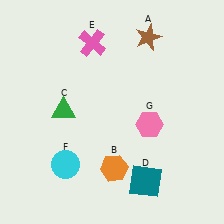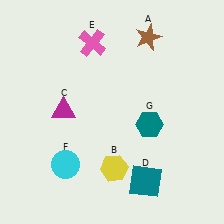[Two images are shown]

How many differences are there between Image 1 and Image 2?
There are 3 differences between the two images.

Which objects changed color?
B changed from orange to yellow. C changed from green to magenta. G changed from pink to teal.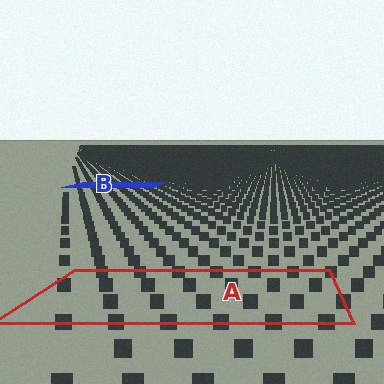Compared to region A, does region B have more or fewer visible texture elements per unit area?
Region B has more texture elements per unit area — they are packed more densely because it is farther away.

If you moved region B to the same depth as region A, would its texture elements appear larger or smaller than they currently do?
They would appear larger. At a closer depth, the same texture elements are projected at a bigger on-screen size.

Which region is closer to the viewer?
Region A is closer. The texture elements there are larger and more spread out.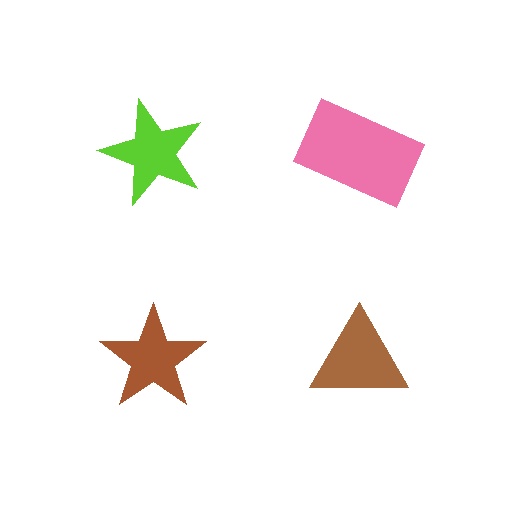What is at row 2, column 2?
A brown triangle.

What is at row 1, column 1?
A lime star.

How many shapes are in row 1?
2 shapes.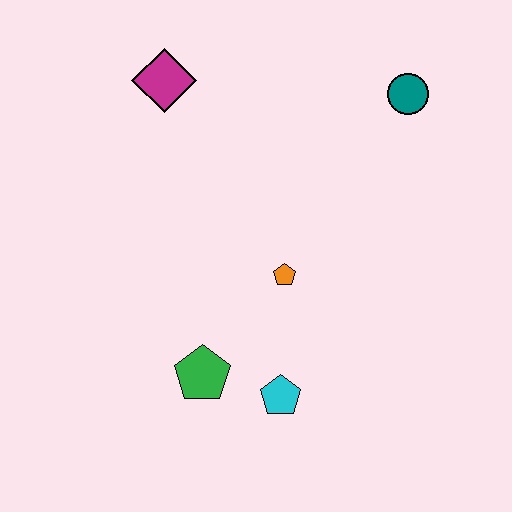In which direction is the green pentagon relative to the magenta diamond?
The green pentagon is below the magenta diamond.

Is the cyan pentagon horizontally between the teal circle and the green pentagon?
Yes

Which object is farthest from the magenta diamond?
The cyan pentagon is farthest from the magenta diamond.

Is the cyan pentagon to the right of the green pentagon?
Yes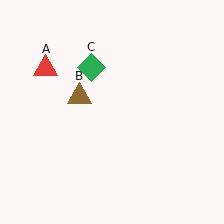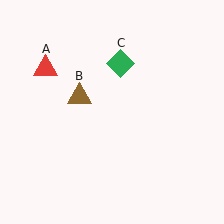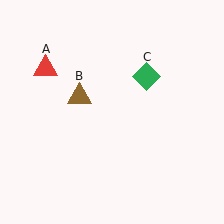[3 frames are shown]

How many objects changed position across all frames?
1 object changed position: green diamond (object C).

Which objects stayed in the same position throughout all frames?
Red triangle (object A) and brown triangle (object B) remained stationary.